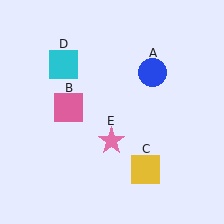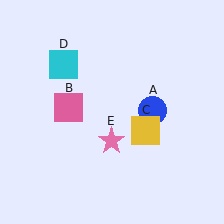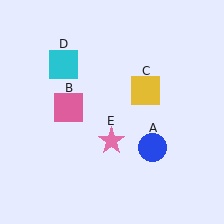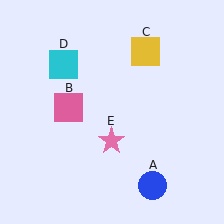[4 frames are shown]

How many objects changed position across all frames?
2 objects changed position: blue circle (object A), yellow square (object C).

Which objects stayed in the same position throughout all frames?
Pink square (object B) and cyan square (object D) and pink star (object E) remained stationary.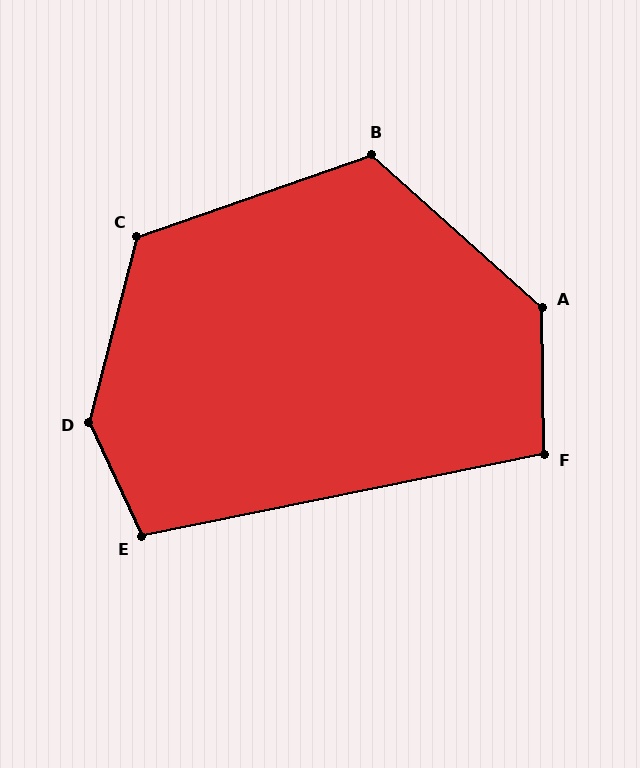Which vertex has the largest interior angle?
D, at approximately 140 degrees.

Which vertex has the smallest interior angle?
F, at approximately 101 degrees.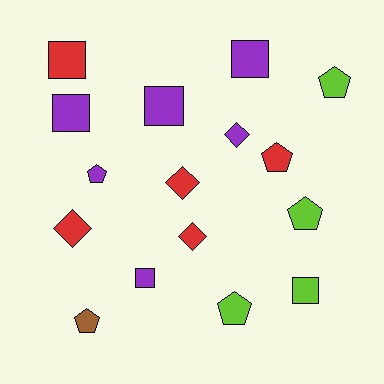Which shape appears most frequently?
Square, with 6 objects.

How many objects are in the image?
There are 16 objects.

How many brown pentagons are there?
There is 1 brown pentagon.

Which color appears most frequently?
Purple, with 6 objects.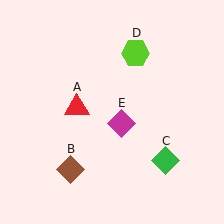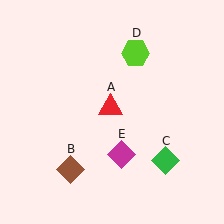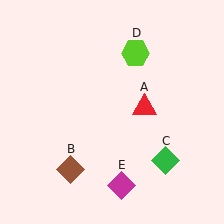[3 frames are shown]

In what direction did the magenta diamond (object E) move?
The magenta diamond (object E) moved down.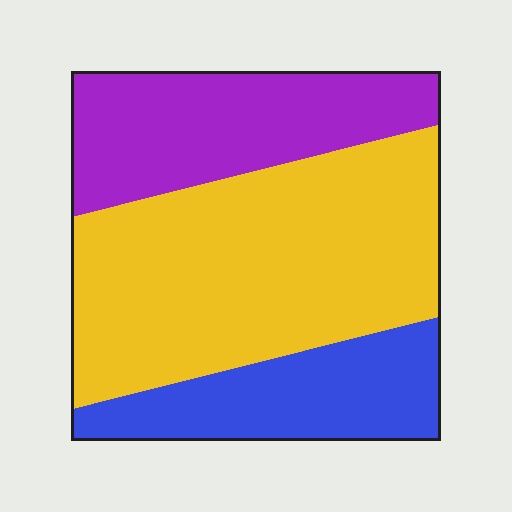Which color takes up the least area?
Blue, at roughly 20%.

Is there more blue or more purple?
Purple.